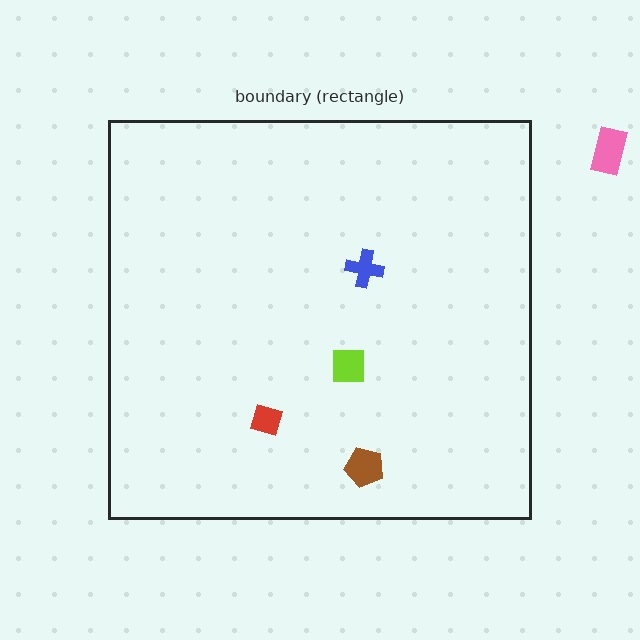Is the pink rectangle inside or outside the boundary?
Outside.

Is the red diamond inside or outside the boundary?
Inside.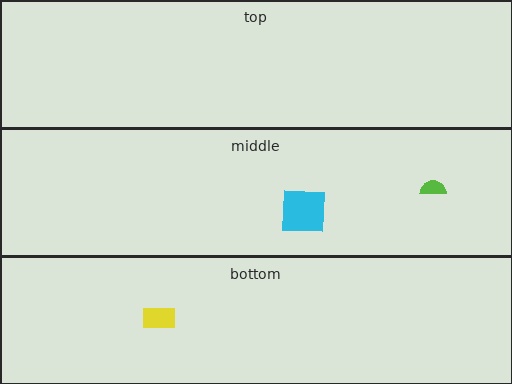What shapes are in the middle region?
The lime semicircle, the cyan square.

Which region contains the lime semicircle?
The middle region.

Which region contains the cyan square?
The middle region.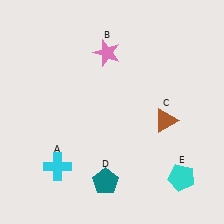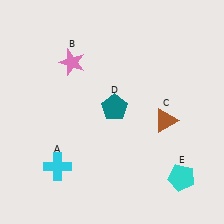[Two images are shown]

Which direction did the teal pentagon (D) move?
The teal pentagon (D) moved up.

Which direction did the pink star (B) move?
The pink star (B) moved left.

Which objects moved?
The objects that moved are: the pink star (B), the teal pentagon (D).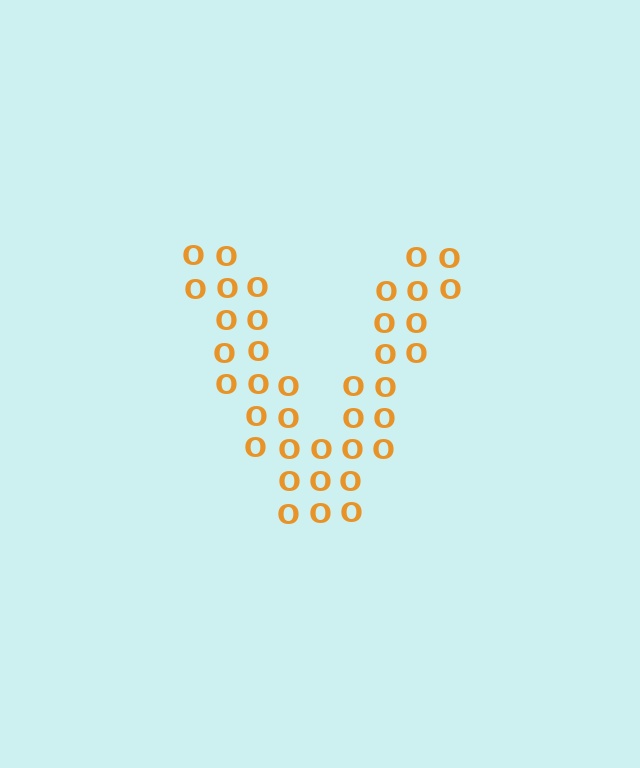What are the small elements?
The small elements are letter O's.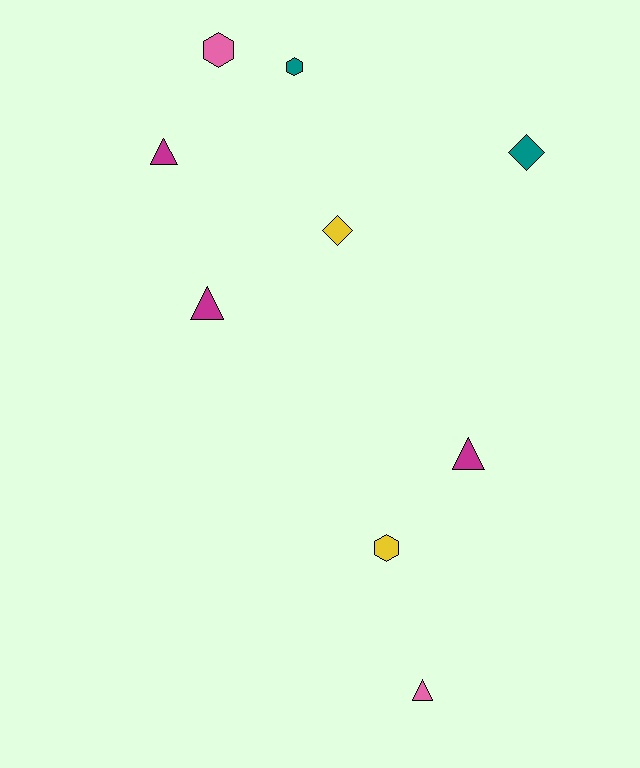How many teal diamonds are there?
There is 1 teal diamond.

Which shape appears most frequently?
Triangle, with 4 objects.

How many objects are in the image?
There are 9 objects.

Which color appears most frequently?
Magenta, with 3 objects.